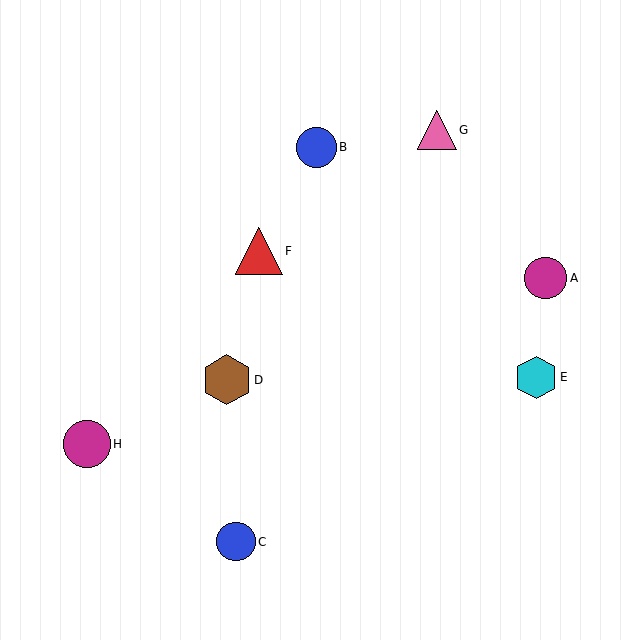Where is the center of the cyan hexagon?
The center of the cyan hexagon is at (536, 377).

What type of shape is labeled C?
Shape C is a blue circle.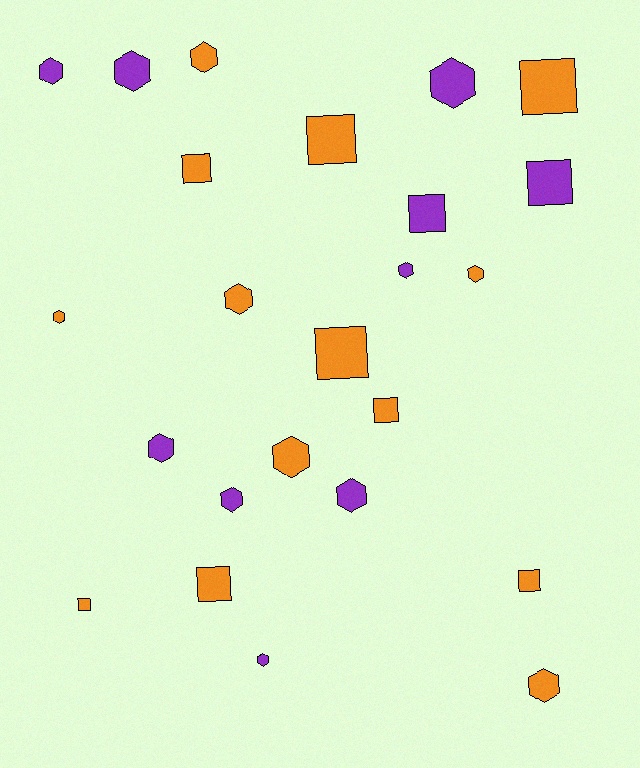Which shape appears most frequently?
Hexagon, with 14 objects.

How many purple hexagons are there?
There are 8 purple hexagons.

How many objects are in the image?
There are 24 objects.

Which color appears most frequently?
Orange, with 14 objects.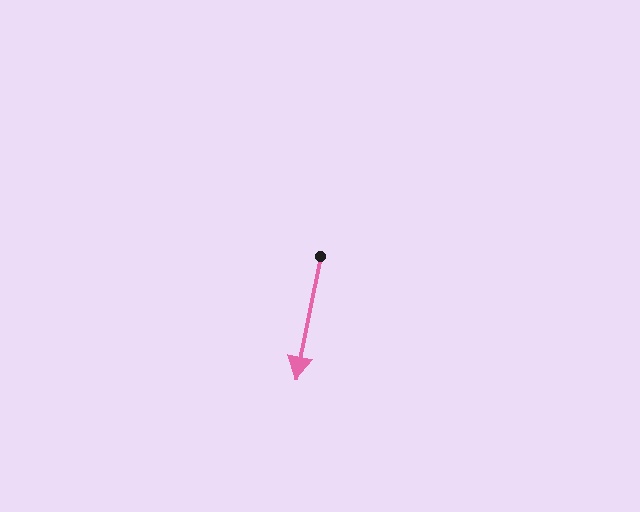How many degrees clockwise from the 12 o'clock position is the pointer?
Approximately 191 degrees.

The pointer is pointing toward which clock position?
Roughly 6 o'clock.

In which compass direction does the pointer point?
South.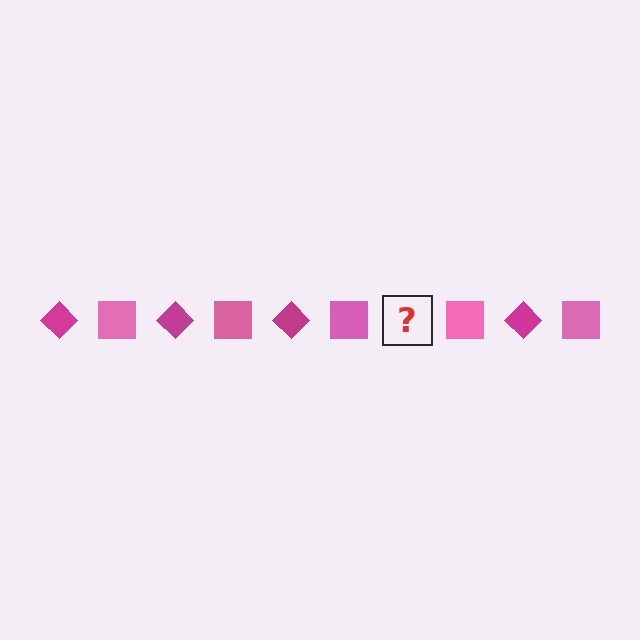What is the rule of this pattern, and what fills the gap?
The rule is that the pattern alternates between magenta diamond and pink square. The gap should be filled with a magenta diamond.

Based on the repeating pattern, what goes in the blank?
The blank should be a magenta diamond.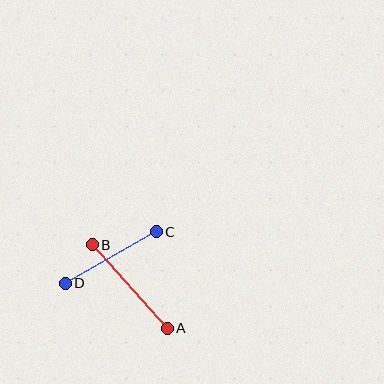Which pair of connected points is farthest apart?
Points A and B are farthest apart.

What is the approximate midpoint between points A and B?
The midpoint is at approximately (130, 286) pixels.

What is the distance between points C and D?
The distance is approximately 104 pixels.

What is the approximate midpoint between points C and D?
The midpoint is at approximately (111, 258) pixels.